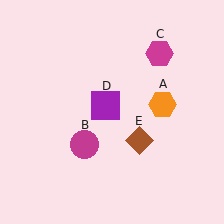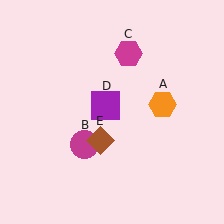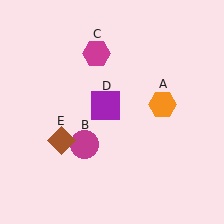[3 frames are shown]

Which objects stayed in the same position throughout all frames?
Orange hexagon (object A) and magenta circle (object B) and purple square (object D) remained stationary.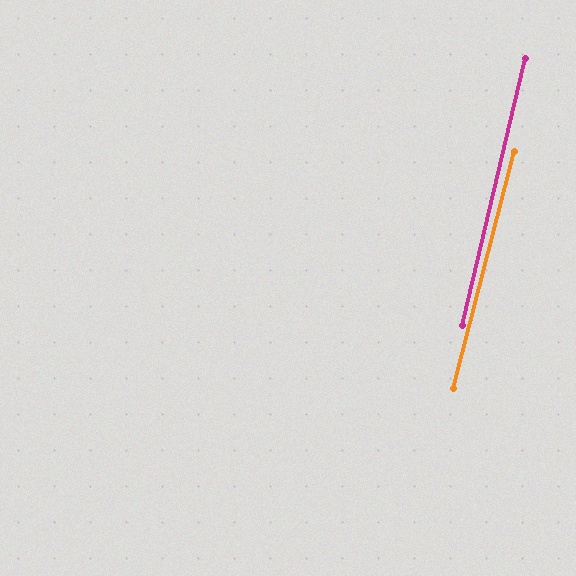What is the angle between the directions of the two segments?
Approximately 1 degree.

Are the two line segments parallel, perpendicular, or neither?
Parallel — their directions differ by only 1.1°.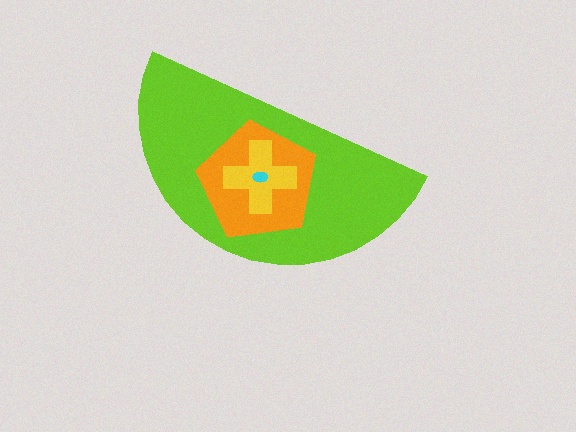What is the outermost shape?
The lime semicircle.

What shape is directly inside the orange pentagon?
The yellow cross.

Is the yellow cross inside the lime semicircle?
Yes.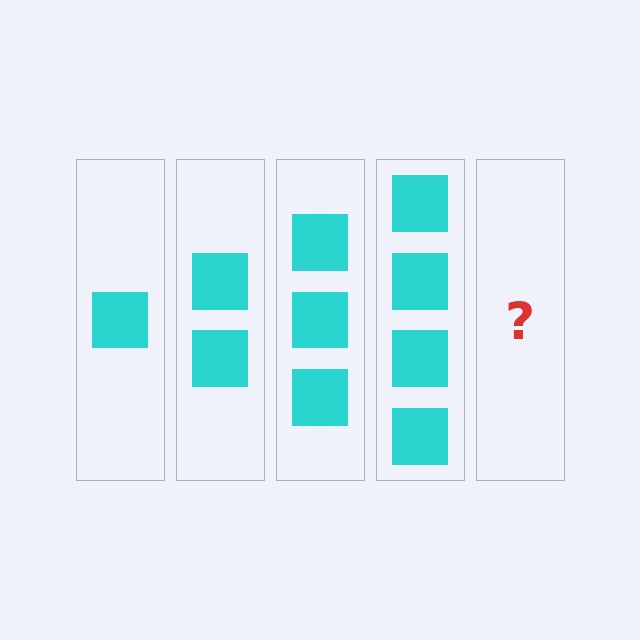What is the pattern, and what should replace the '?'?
The pattern is that each step adds one more square. The '?' should be 5 squares.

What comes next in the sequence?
The next element should be 5 squares.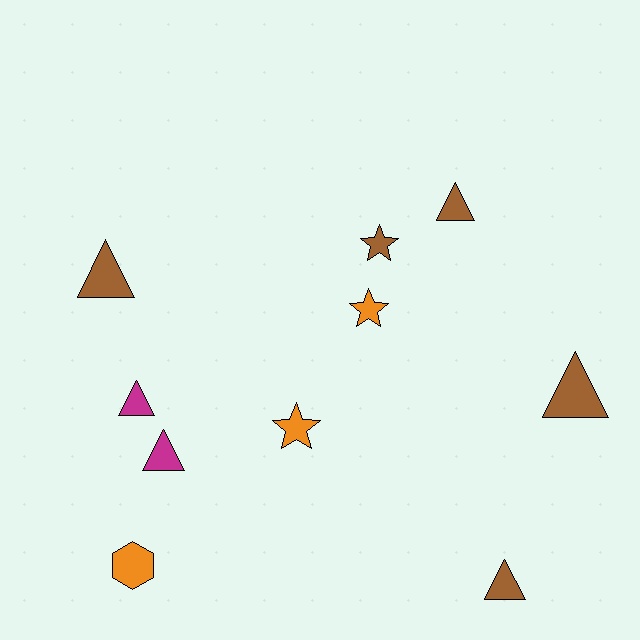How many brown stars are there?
There is 1 brown star.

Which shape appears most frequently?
Triangle, with 6 objects.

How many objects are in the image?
There are 10 objects.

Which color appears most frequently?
Brown, with 5 objects.